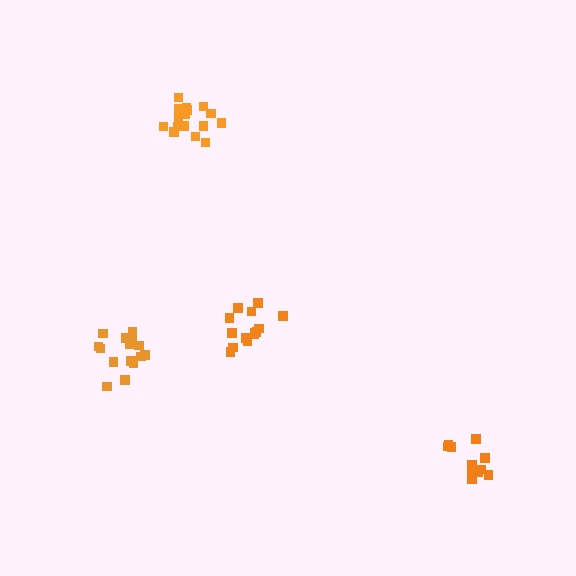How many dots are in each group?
Group 1: 14 dots, Group 2: 17 dots, Group 3: 11 dots, Group 4: 16 dots (58 total).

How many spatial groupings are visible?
There are 4 spatial groupings.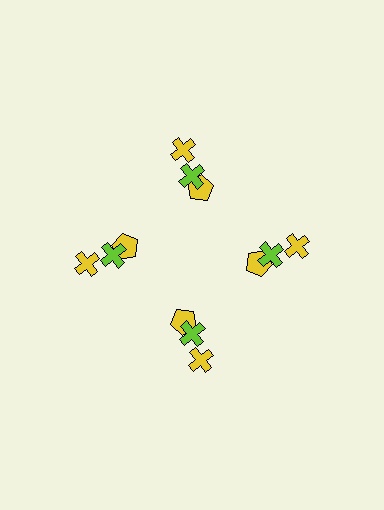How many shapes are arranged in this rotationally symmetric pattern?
There are 12 shapes, arranged in 4 groups of 3.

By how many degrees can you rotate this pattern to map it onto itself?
The pattern maps onto itself every 90 degrees of rotation.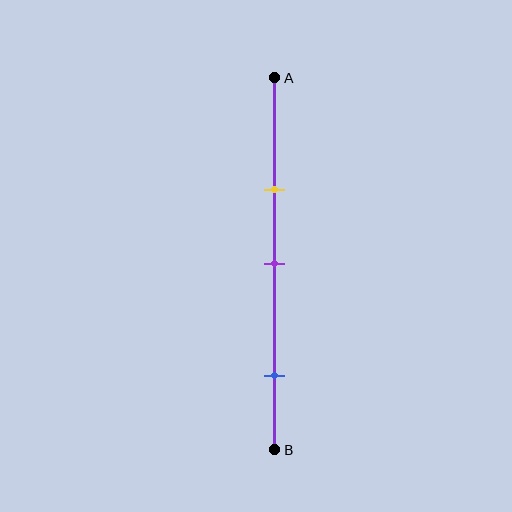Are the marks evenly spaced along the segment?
No, the marks are not evenly spaced.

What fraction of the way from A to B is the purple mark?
The purple mark is approximately 50% (0.5) of the way from A to B.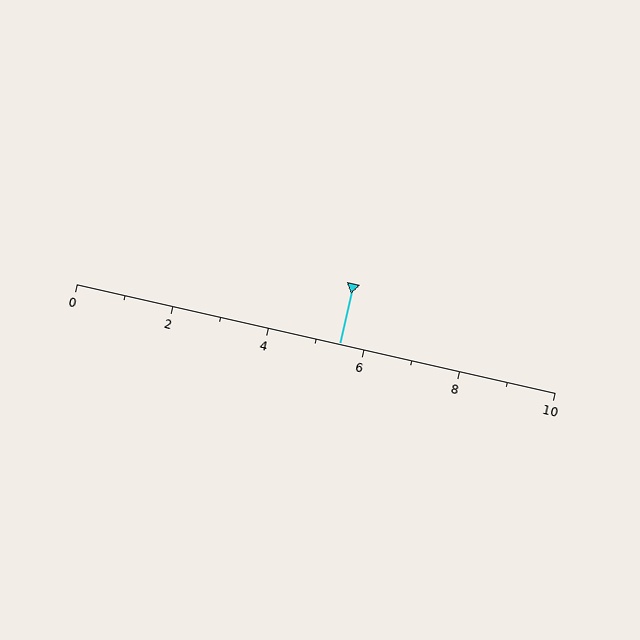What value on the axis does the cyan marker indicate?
The marker indicates approximately 5.5.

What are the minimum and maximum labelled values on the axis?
The axis runs from 0 to 10.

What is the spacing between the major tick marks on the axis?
The major ticks are spaced 2 apart.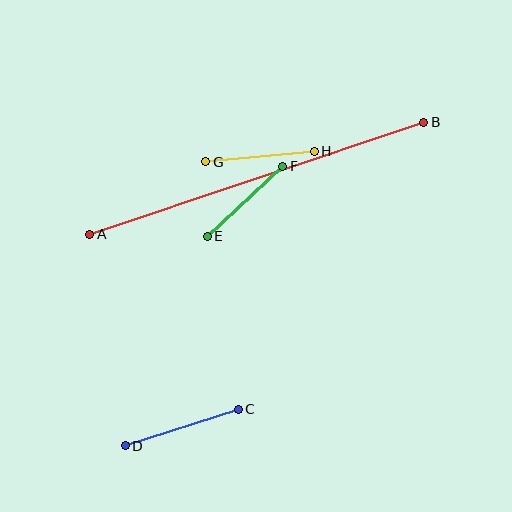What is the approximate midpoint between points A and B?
The midpoint is at approximately (257, 178) pixels.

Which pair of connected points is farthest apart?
Points A and B are farthest apart.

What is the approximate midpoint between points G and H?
The midpoint is at approximately (260, 157) pixels.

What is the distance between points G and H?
The distance is approximately 109 pixels.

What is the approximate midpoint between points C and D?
The midpoint is at approximately (182, 428) pixels.